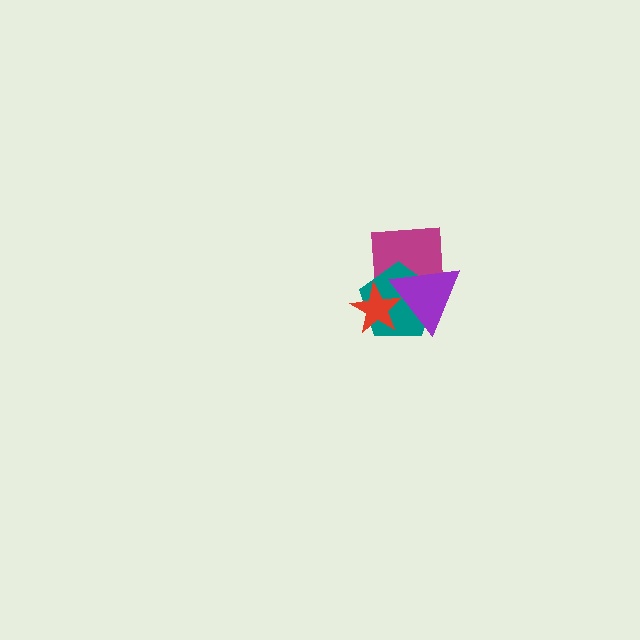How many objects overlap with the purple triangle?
3 objects overlap with the purple triangle.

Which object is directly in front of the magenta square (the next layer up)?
The teal pentagon is directly in front of the magenta square.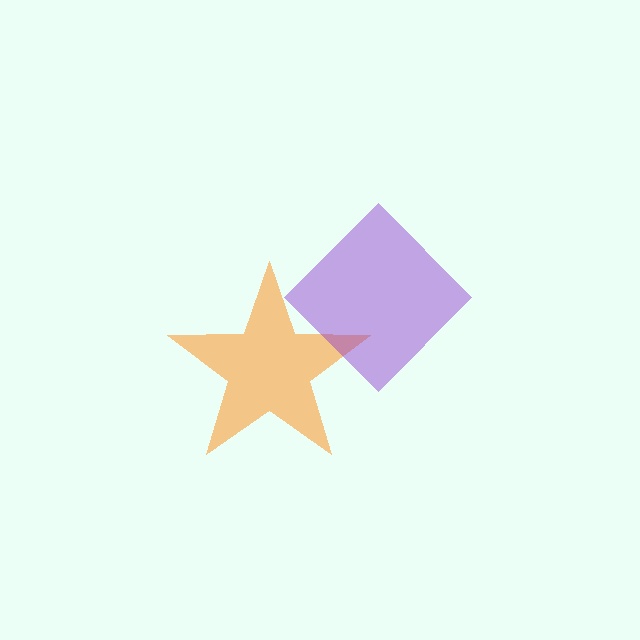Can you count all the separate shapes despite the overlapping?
Yes, there are 2 separate shapes.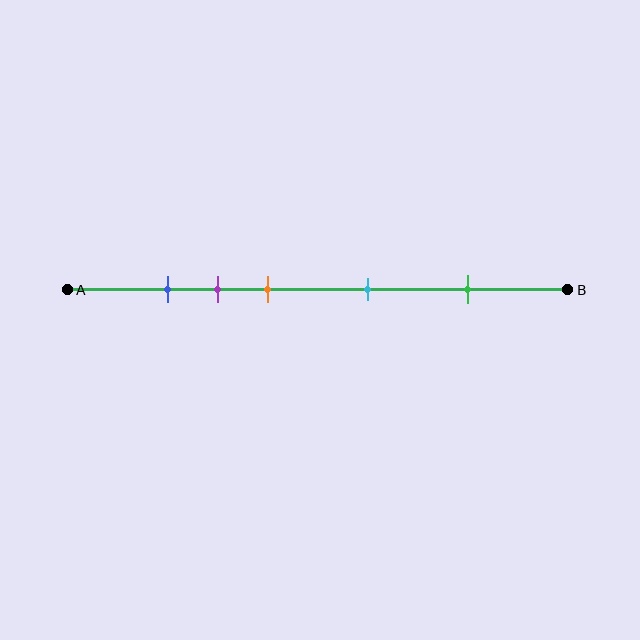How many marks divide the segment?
There are 5 marks dividing the segment.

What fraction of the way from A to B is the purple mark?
The purple mark is approximately 30% (0.3) of the way from A to B.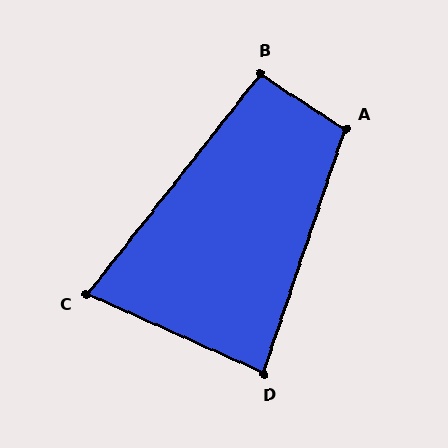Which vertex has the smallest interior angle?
C, at approximately 76 degrees.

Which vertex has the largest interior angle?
A, at approximately 104 degrees.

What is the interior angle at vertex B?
Approximately 95 degrees (obtuse).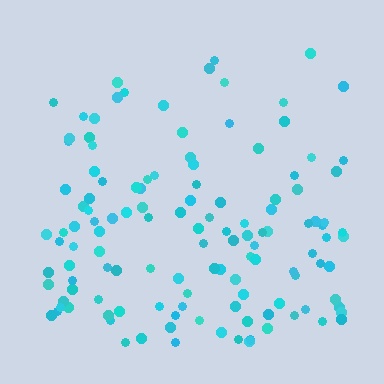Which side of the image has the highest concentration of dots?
The bottom.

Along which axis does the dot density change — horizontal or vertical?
Vertical.